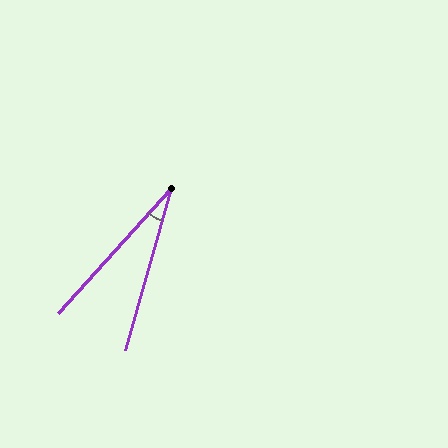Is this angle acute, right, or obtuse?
It is acute.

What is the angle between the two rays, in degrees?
Approximately 26 degrees.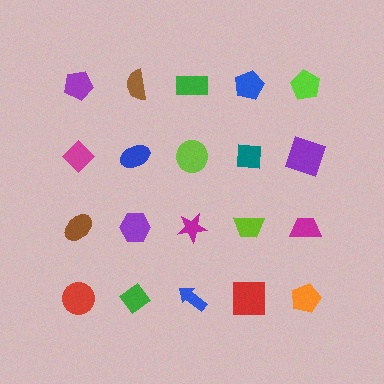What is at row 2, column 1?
A magenta diamond.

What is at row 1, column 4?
A blue pentagon.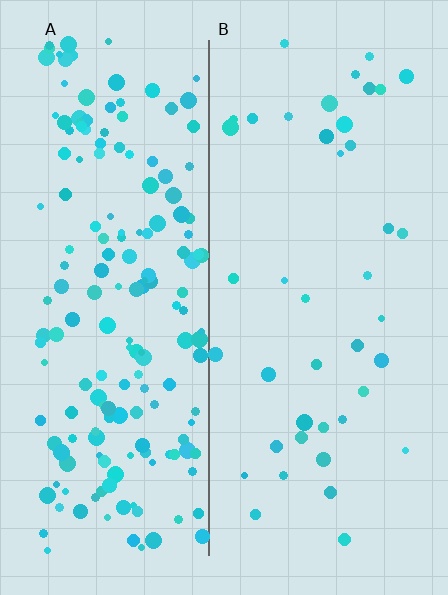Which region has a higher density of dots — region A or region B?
A (the left).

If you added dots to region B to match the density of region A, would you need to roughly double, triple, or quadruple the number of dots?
Approximately quadruple.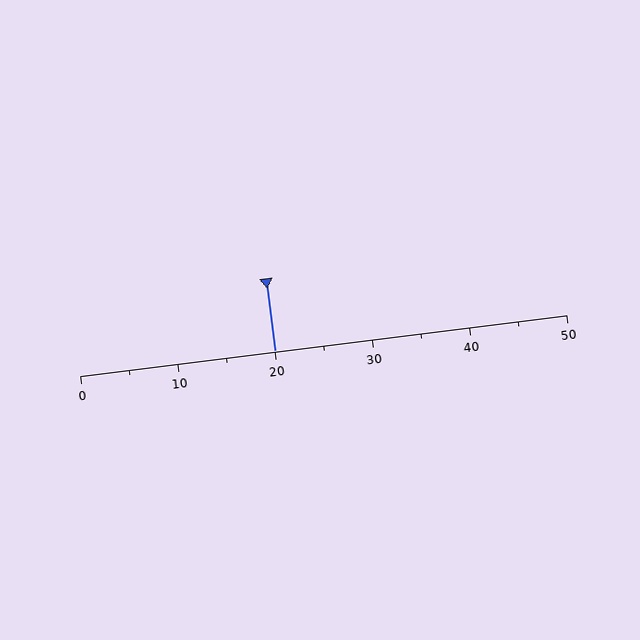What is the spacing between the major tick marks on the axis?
The major ticks are spaced 10 apart.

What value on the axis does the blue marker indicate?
The marker indicates approximately 20.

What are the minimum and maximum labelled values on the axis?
The axis runs from 0 to 50.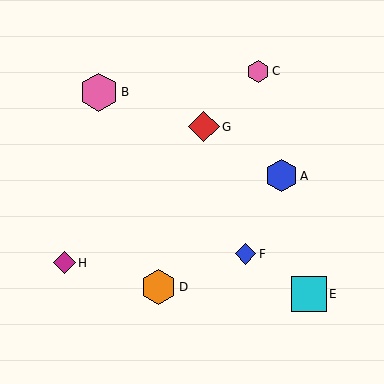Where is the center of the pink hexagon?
The center of the pink hexagon is at (258, 71).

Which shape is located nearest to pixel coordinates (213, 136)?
The red diamond (labeled G) at (204, 127) is nearest to that location.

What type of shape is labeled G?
Shape G is a red diamond.